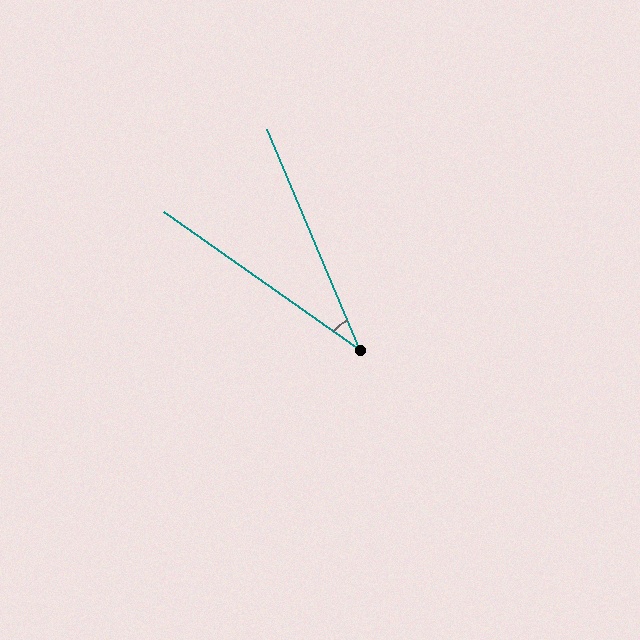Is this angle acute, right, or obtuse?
It is acute.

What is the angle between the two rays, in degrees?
Approximately 32 degrees.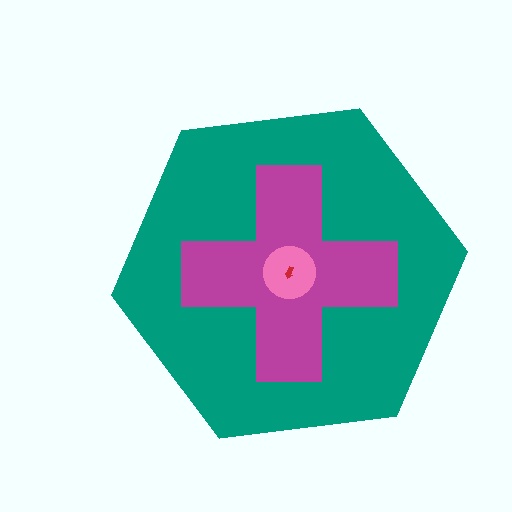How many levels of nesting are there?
4.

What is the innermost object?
The red arrow.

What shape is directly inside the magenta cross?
The pink circle.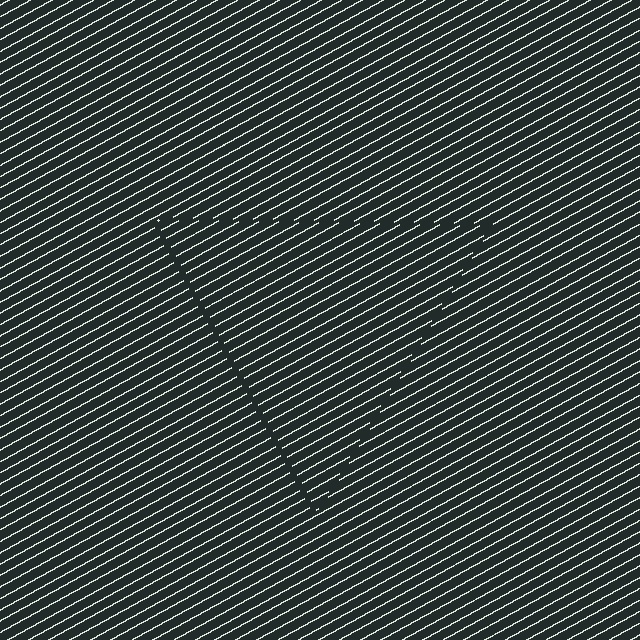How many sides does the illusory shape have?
3 sides — the line-ends trace a triangle.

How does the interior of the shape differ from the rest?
The interior of the shape contains the same grating, shifted by half a period — the contour is defined by the phase discontinuity where line-ends from the inner and outer gratings abut.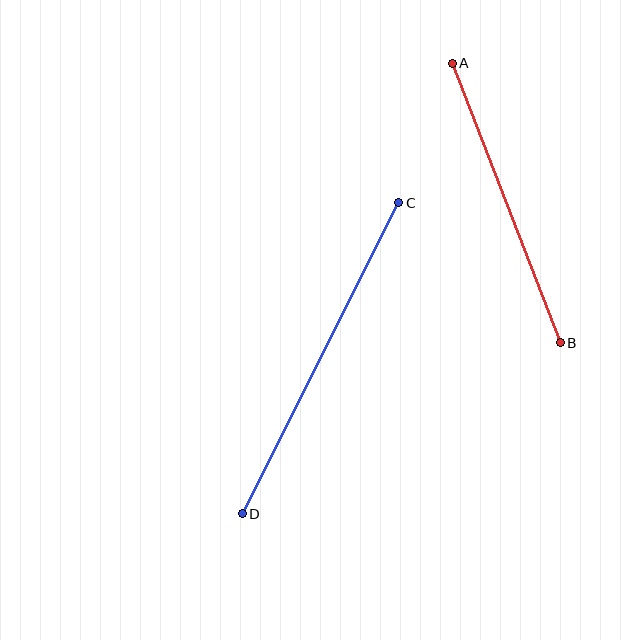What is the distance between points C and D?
The distance is approximately 348 pixels.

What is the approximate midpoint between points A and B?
The midpoint is at approximately (506, 203) pixels.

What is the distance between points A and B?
The distance is approximately 300 pixels.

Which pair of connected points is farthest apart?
Points C and D are farthest apart.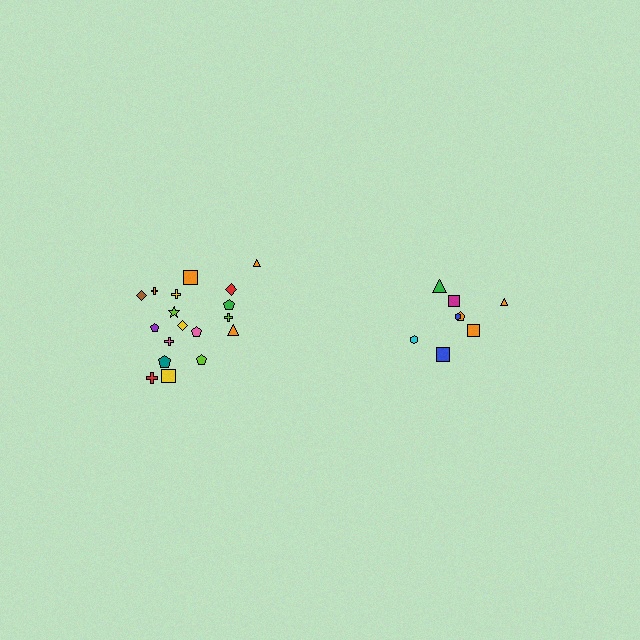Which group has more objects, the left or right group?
The left group.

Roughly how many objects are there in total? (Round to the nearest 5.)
Roughly 25 objects in total.